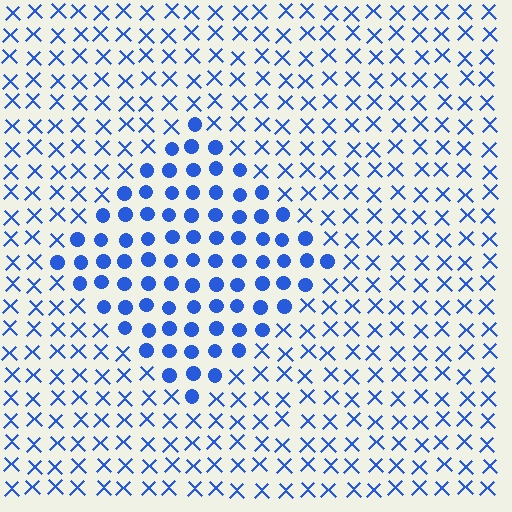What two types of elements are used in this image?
The image uses circles inside the diamond region and X marks outside it.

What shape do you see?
I see a diamond.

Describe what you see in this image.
The image is filled with small blue elements arranged in a uniform grid. A diamond-shaped region contains circles, while the surrounding area contains X marks. The boundary is defined purely by the change in element shape.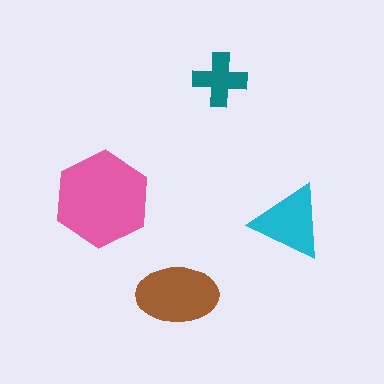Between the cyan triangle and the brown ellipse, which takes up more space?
The brown ellipse.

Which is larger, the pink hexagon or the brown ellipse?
The pink hexagon.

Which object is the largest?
The pink hexagon.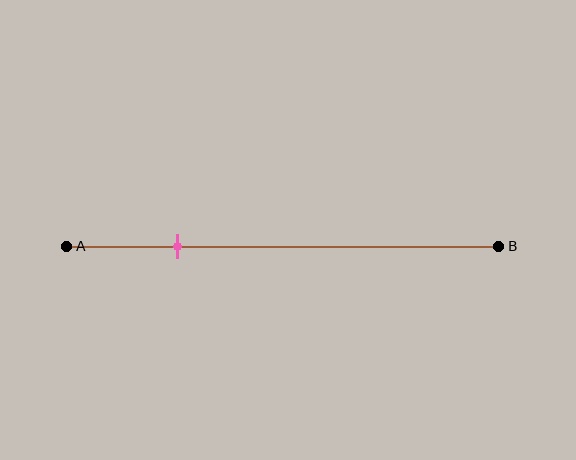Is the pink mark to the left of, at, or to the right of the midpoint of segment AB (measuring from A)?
The pink mark is to the left of the midpoint of segment AB.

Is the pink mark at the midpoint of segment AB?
No, the mark is at about 25% from A, not at the 50% midpoint.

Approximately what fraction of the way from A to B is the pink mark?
The pink mark is approximately 25% of the way from A to B.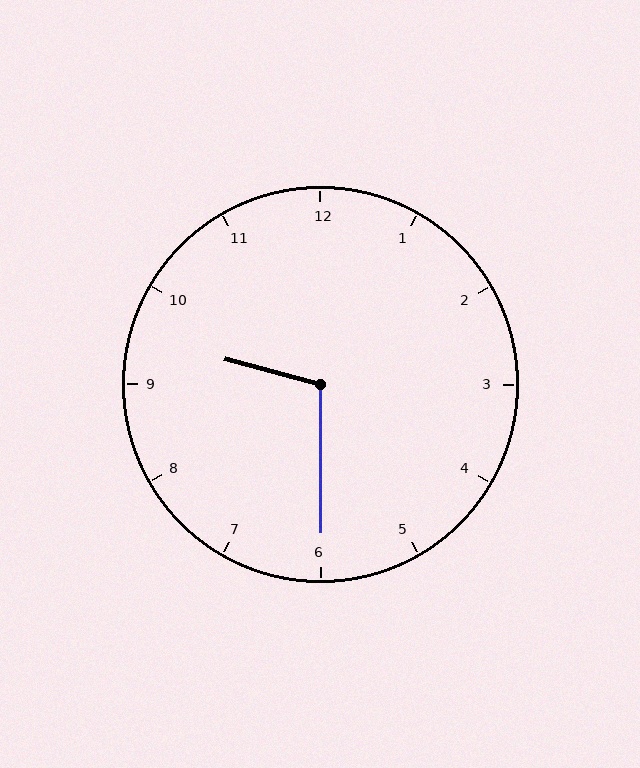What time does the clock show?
9:30.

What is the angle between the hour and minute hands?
Approximately 105 degrees.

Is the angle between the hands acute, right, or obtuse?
It is obtuse.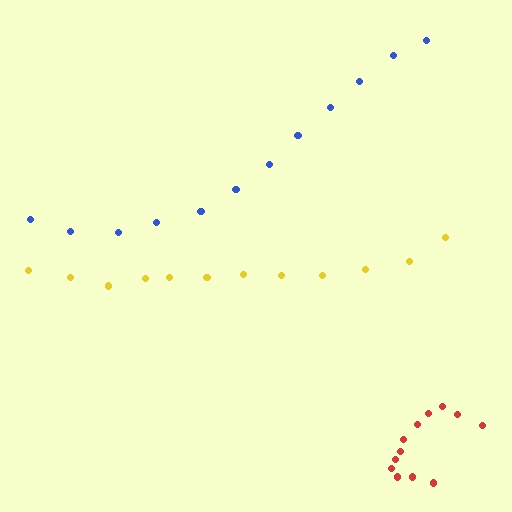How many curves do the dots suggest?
There are 3 distinct paths.